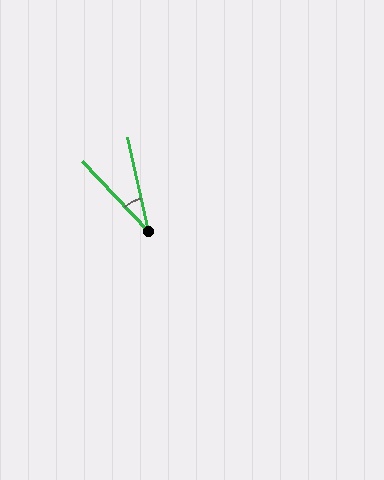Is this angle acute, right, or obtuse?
It is acute.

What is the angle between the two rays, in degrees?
Approximately 30 degrees.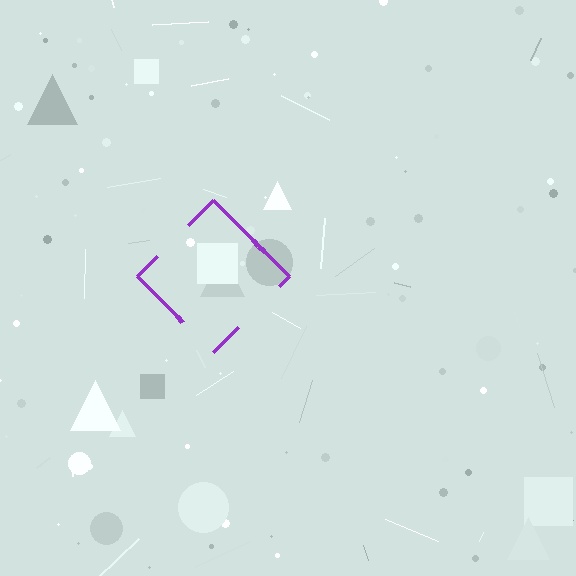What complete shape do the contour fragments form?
The contour fragments form a diamond.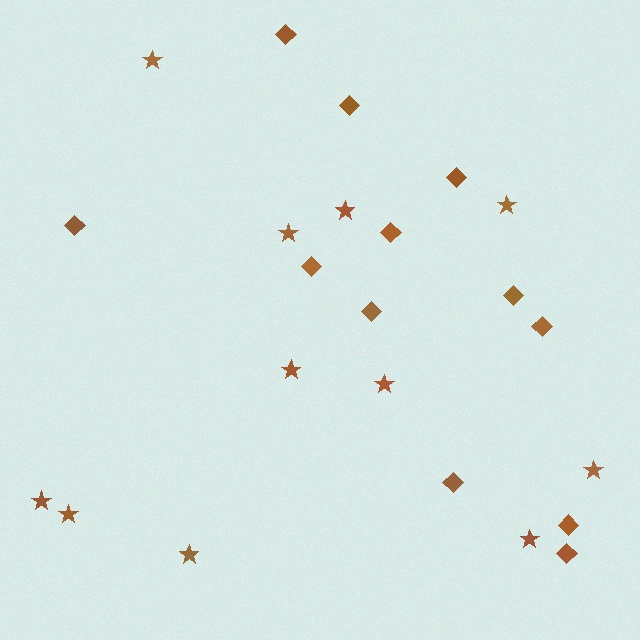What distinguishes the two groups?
There are 2 groups: one group of diamonds (12) and one group of stars (11).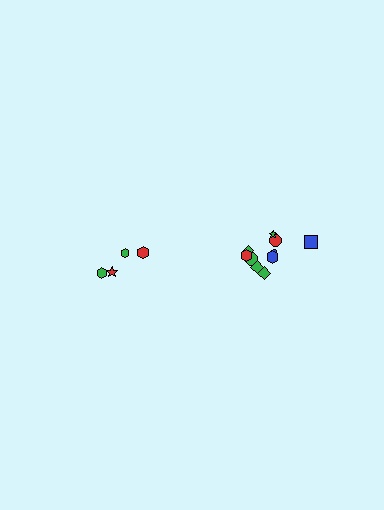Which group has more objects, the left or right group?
The right group.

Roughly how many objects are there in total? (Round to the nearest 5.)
Roughly 15 objects in total.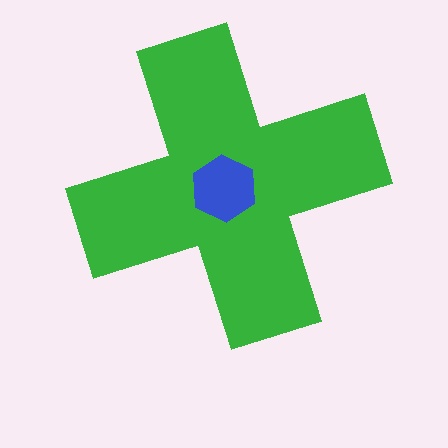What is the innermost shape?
The blue hexagon.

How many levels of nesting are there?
2.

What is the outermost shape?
The green cross.